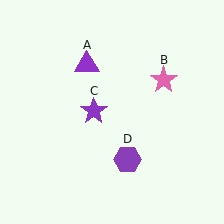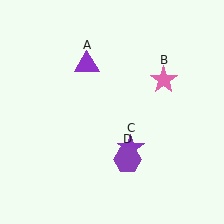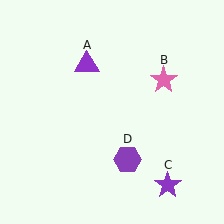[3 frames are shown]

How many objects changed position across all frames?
1 object changed position: purple star (object C).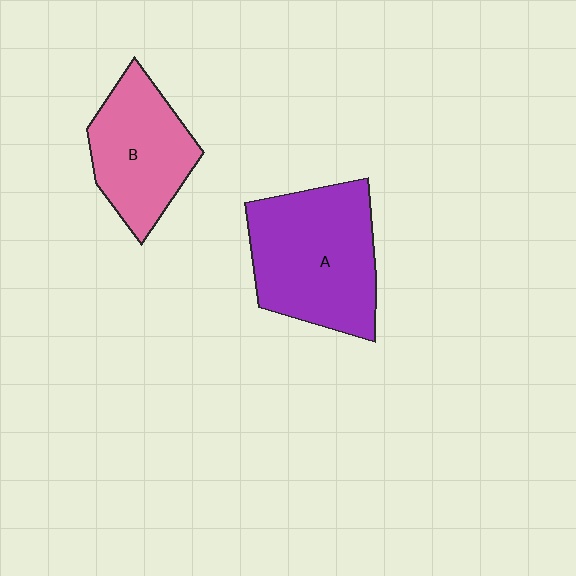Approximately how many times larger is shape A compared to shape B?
Approximately 1.4 times.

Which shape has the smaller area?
Shape B (pink).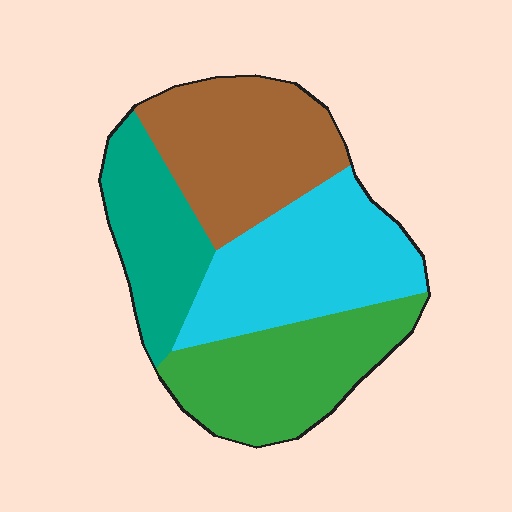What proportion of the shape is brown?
Brown covers around 25% of the shape.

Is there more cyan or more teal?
Cyan.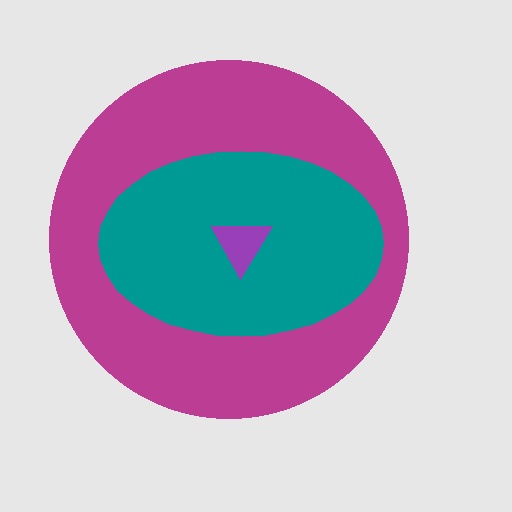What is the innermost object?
The purple triangle.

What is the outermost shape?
The magenta circle.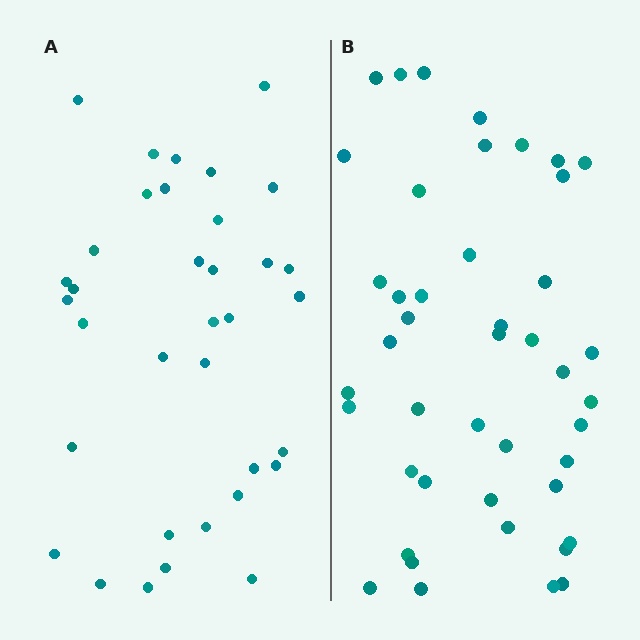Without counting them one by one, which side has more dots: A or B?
Region B (the right region) has more dots.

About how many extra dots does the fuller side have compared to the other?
Region B has roughly 8 or so more dots than region A.